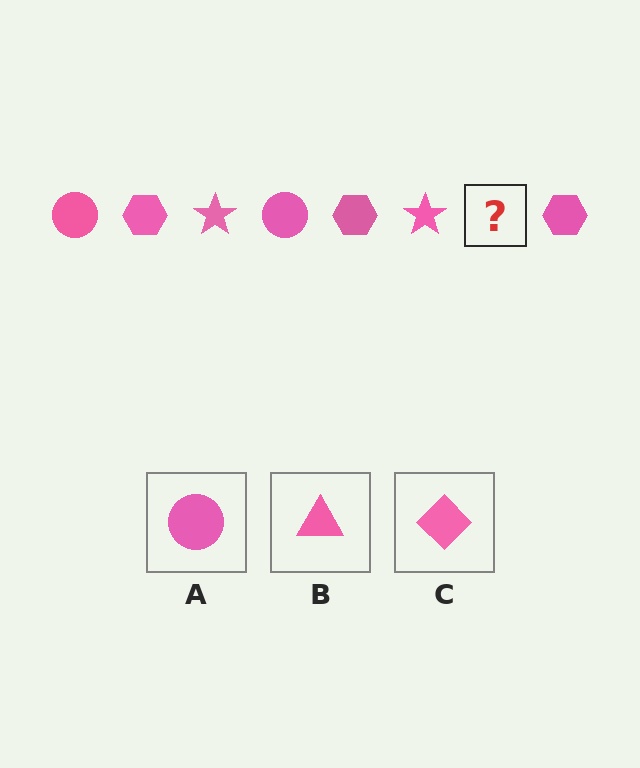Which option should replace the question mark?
Option A.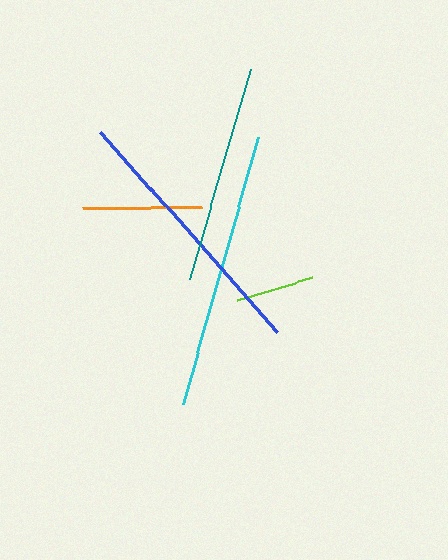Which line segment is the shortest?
The lime line is the shortest at approximately 78 pixels.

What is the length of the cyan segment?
The cyan segment is approximately 278 pixels long.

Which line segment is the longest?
The cyan line is the longest at approximately 278 pixels.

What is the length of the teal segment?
The teal segment is approximately 219 pixels long.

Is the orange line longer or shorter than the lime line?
The orange line is longer than the lime line.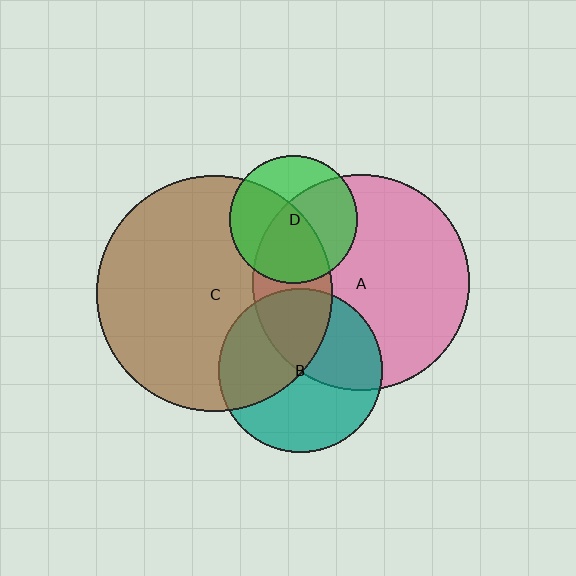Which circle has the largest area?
Circle C (brown).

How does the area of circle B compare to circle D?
Approximately 1.6 times.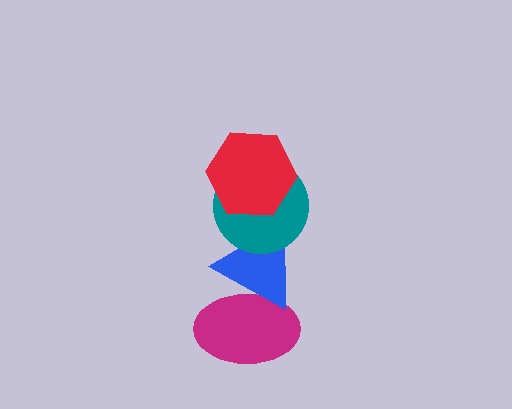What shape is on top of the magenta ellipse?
The blue triangle is on top of the magenta ellipse.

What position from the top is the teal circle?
The teal circle is 2nd from the top.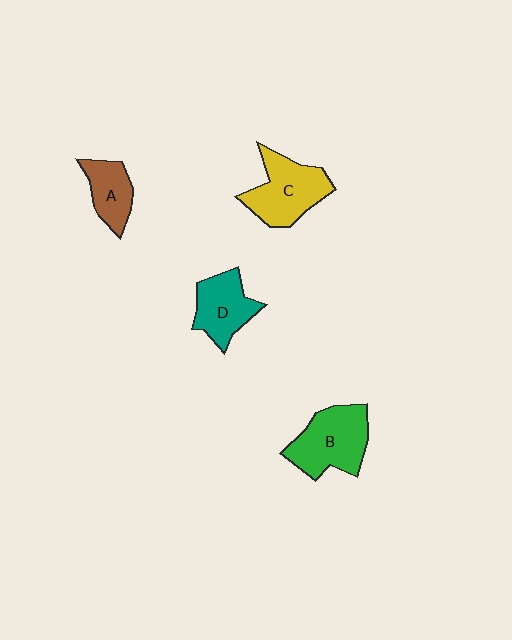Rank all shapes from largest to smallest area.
From largest to smallest: B (green), C (yellow), D (teal), A (brown).